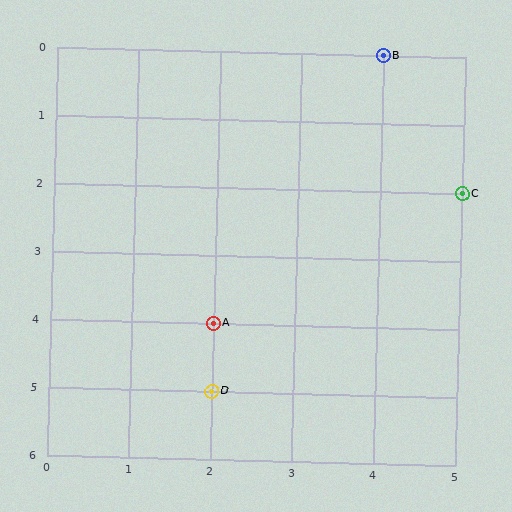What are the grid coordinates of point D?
Point D is at grid coordinates (2, 5).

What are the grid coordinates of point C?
Point C is at grid coordinates (5, 2).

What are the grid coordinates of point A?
Point A is at grid coordinates (2, 4).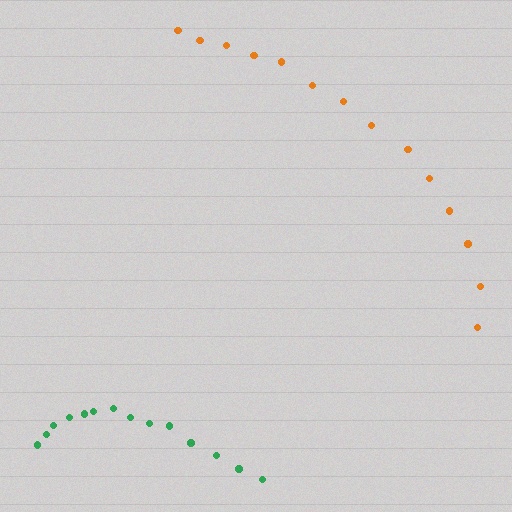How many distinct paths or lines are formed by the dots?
There are 2 distinct paths.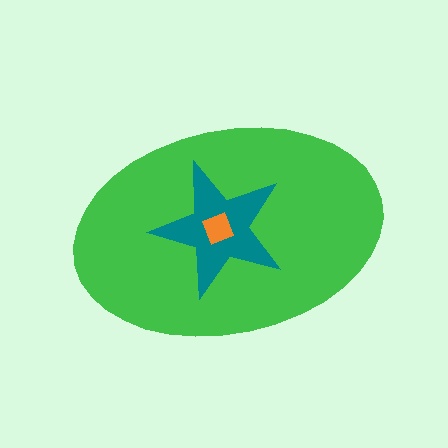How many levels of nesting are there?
3.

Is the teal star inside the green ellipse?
Yes.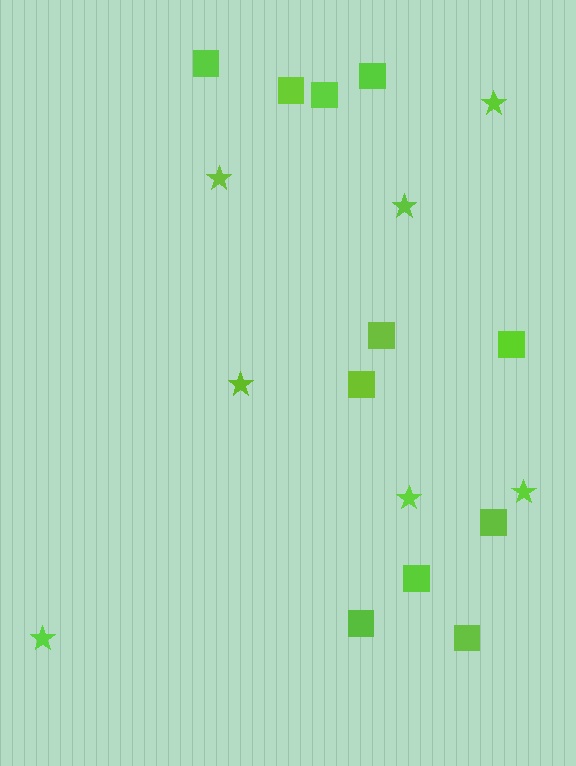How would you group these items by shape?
There are 2 groups: one group of stars (7) and one group of squares (11).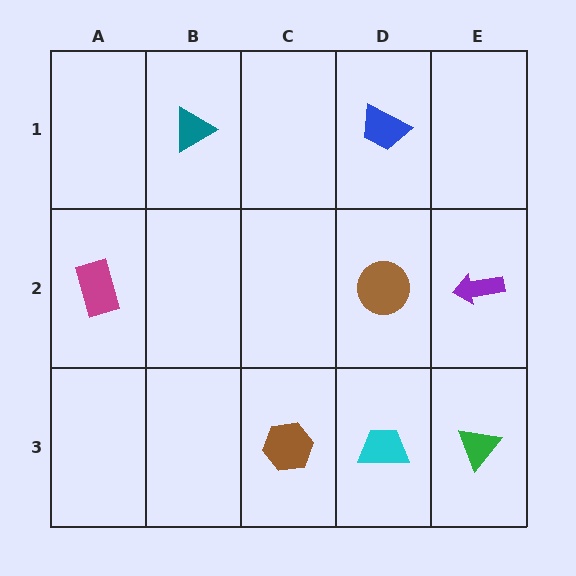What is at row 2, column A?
A magenta rectangle.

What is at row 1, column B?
A teal triangle.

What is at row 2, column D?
A brown circle.